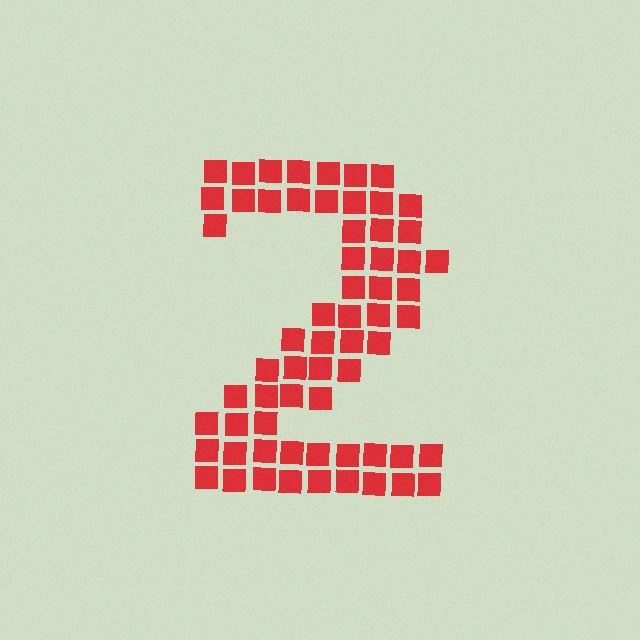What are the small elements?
The small elements are squares.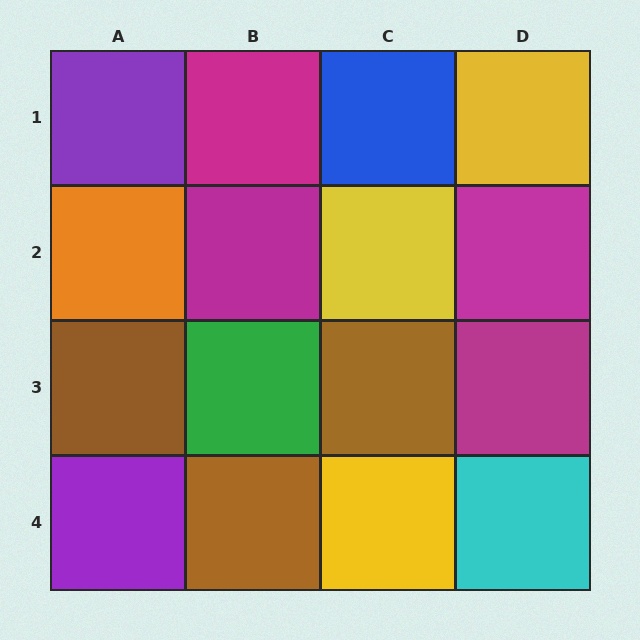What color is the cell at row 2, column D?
Magenta.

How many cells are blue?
1 cell is blue.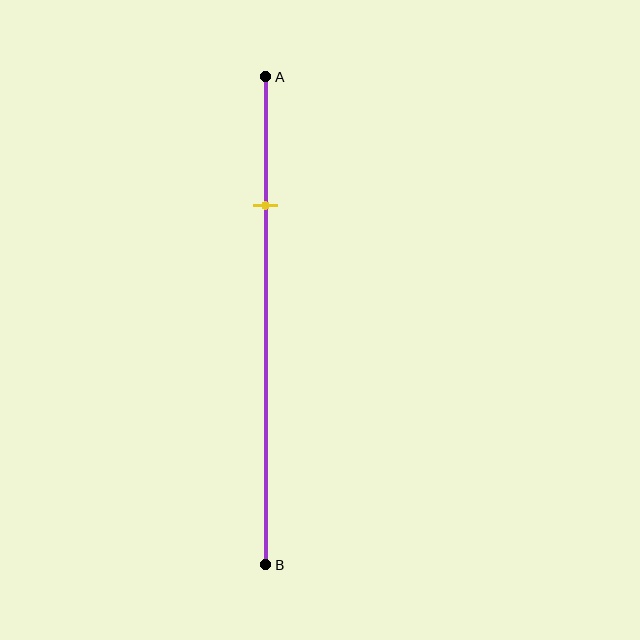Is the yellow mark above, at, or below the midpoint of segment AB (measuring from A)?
The yellow mark is above the midpoint of segment AB.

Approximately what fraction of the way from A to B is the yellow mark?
The yellow mark is approximately 25% of the way from A to B.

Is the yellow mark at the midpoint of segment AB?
No, the mark is at about 25% from A, not at the 50% midpoint.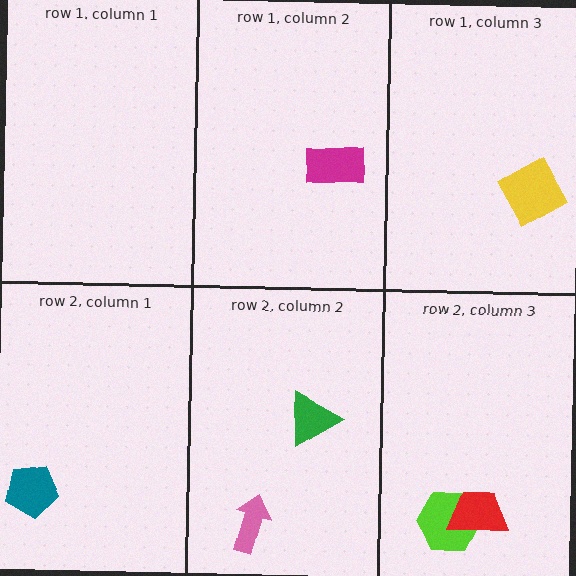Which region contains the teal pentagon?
The row 2, column 1 region.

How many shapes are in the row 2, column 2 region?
2.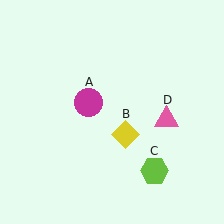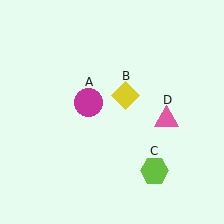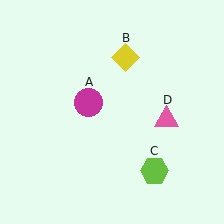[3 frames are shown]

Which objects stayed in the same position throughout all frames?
Magenta circle (object A) and lime hexagon (object C) and pink triangle (object D) remained stationary.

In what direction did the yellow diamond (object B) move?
The yellow diamond (object B) moved up.